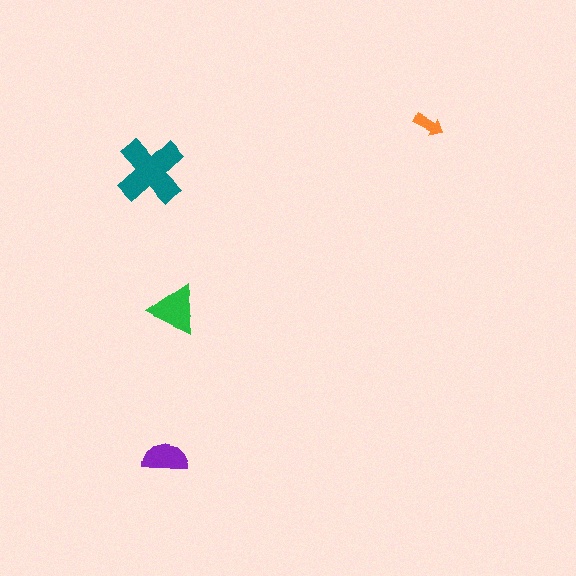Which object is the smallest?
The orange arrow.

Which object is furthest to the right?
The orange arrow is rightmost.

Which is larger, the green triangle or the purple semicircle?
The green triangle.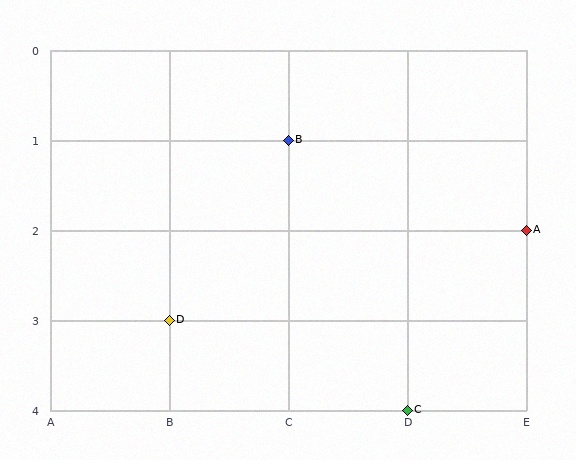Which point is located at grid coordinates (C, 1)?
Point B is at (C, 1).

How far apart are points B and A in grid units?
Points B and A are 2 columns and 1 row apart (about 2.2 grid units diagonally).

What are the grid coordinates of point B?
Point B is at grid coordinates (C, 1).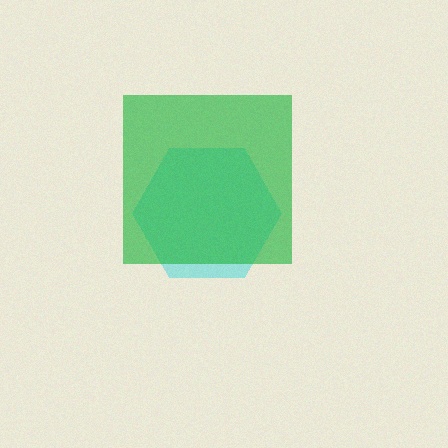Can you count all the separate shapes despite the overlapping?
Yes, there are 2 separate shapes.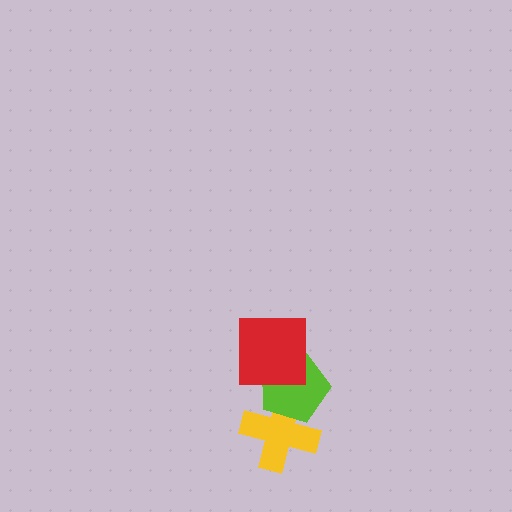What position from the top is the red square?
The red square is 1st from the top.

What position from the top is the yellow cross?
The yellow cross is 3rd from the top.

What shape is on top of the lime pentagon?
The red square is on top of the lime pentagon.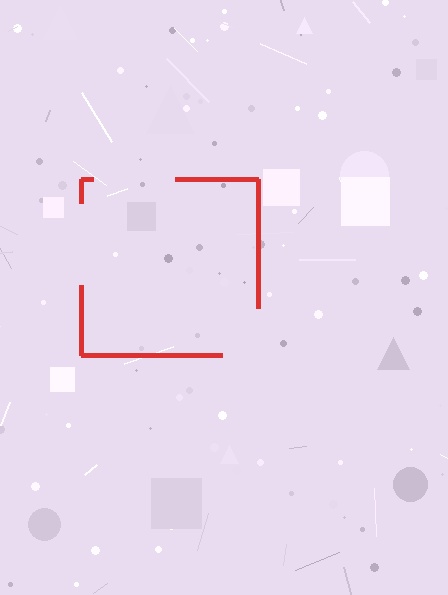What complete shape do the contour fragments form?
The contour fragments form a square.